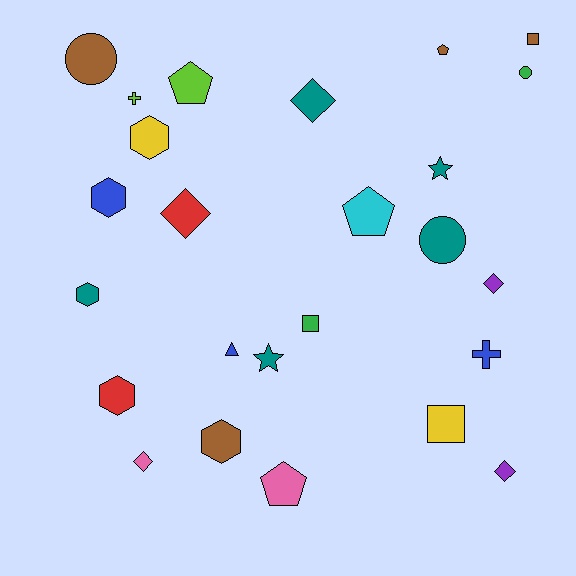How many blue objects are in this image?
There are 3 blue objects.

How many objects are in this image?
There are 25 objects.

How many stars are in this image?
There are 2 stars.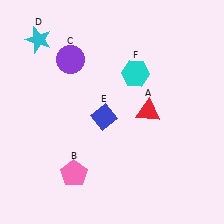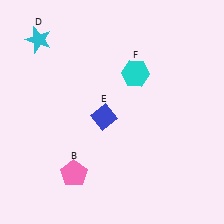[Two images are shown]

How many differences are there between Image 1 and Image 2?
There are 2 differences between the two images.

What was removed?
The purple circle (C), the red triangle (A) were removed in Image 2.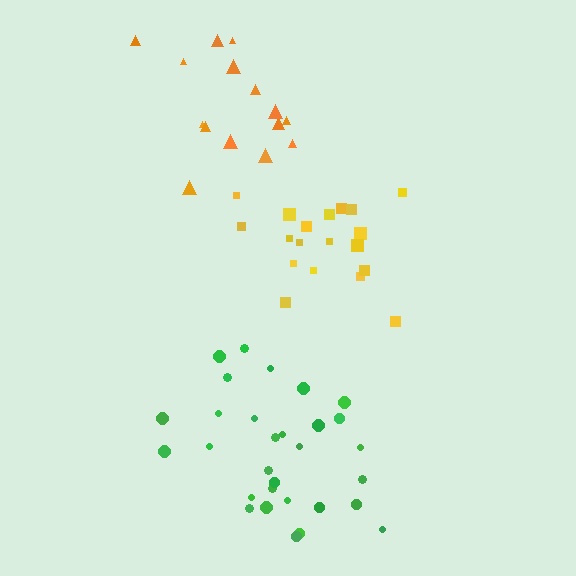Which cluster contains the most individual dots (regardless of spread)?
Green (30).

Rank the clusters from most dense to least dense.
yellow, green, orange.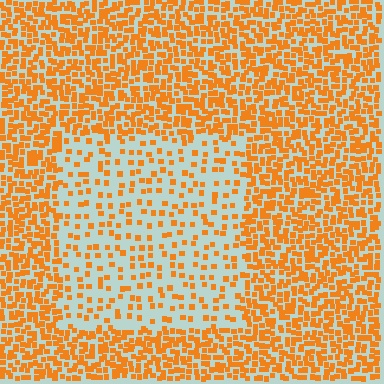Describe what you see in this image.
The image contains small orange elements arranged at two different densities. A rectangle-shaped region is visible where the elements are less densely packed than the surrounding area.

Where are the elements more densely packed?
The elements are more densely packed outside the rectangle boundary.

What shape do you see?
I see a rectangle.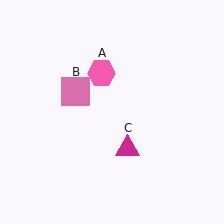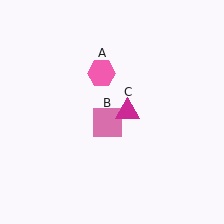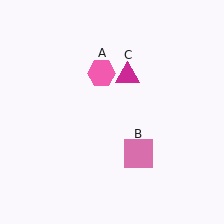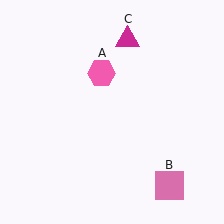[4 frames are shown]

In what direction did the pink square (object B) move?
The pink square (object B) moved down and to the right.